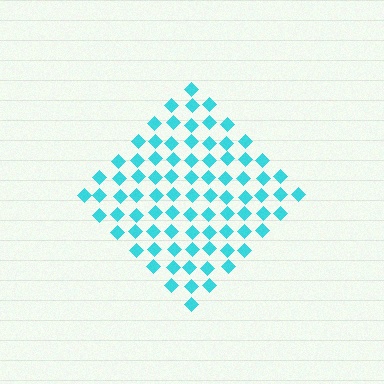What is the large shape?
The large shape is a diamond.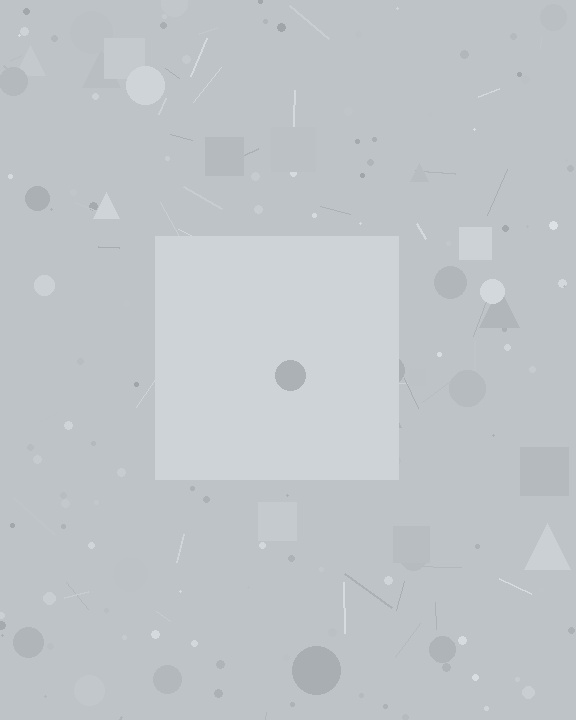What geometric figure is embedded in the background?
A square is embedded in the background.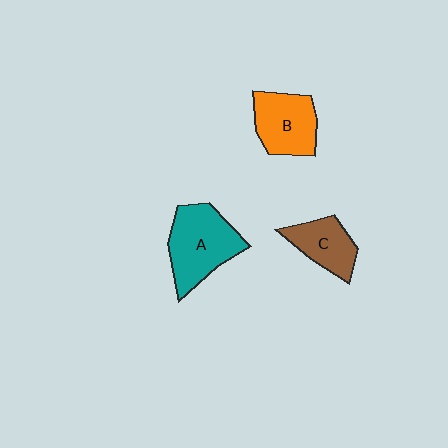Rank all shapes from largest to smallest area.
From largest to smallest: A (teal), B (orange), C (brown).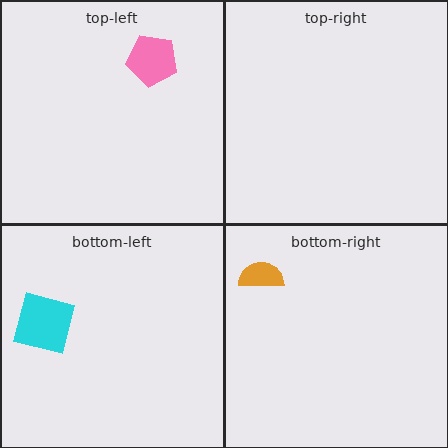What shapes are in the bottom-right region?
The orange semicircle.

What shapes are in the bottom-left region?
The cyan square.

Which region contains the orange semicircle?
The bottom-right region.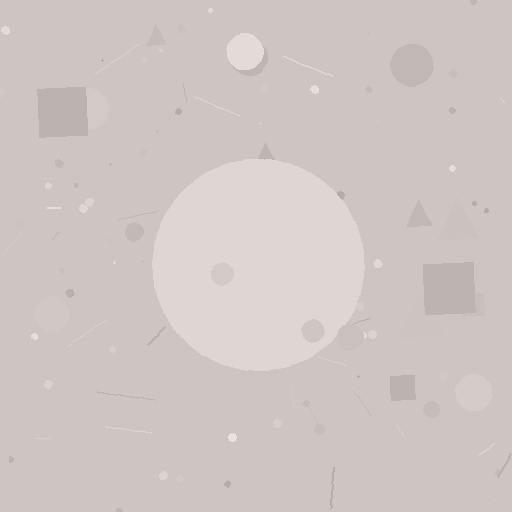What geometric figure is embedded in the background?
A circle is embedded in the background.